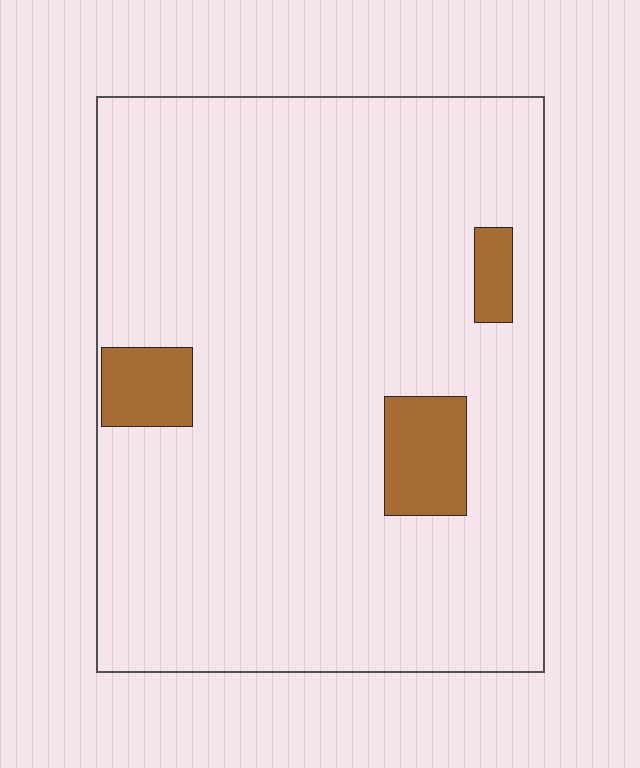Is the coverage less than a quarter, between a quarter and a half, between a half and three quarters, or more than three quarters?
Less than a quarter.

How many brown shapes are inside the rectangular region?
3.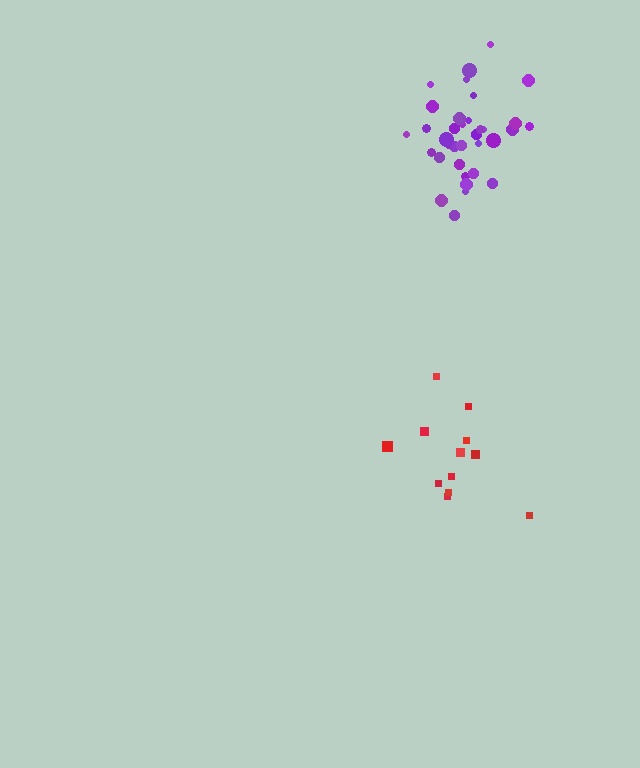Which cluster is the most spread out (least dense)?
Red.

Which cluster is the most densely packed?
Purple.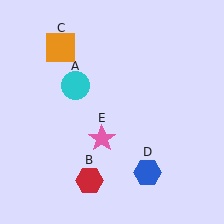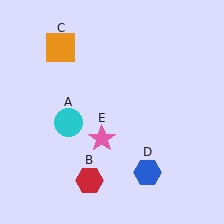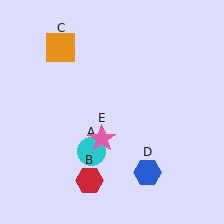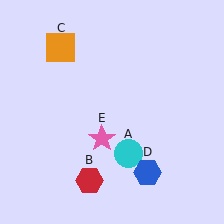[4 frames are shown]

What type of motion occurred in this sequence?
The cyan circle (object A) rotated counterclockwise around the center of the scene.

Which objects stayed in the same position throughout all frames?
Red hexagon (object B) and orange square (object C) and blue hexagon (object D) and pink star (object E) remained stationary.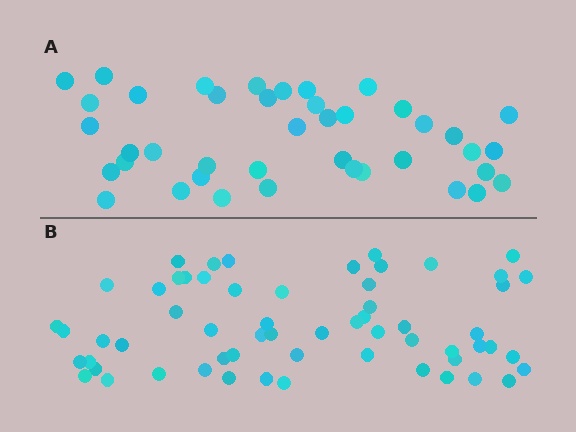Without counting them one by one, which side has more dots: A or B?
Region B (the bottom region) has more dots.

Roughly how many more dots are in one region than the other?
Region B has approximately 20 more dots than region A.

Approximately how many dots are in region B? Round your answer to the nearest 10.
About 60 dots.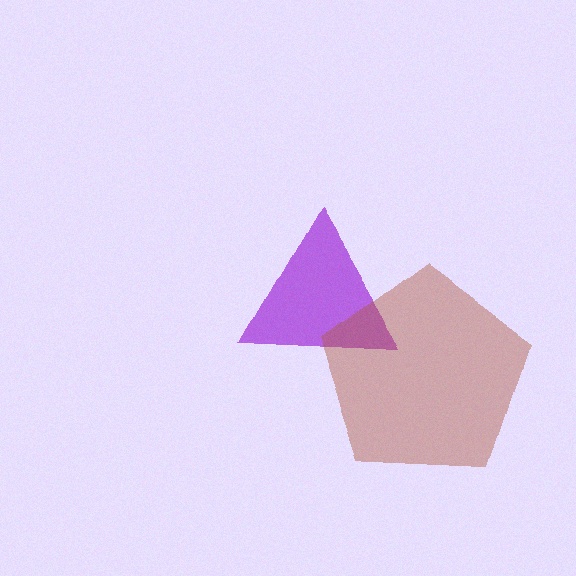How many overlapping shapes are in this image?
There are 2 overlapping shapes in the image.